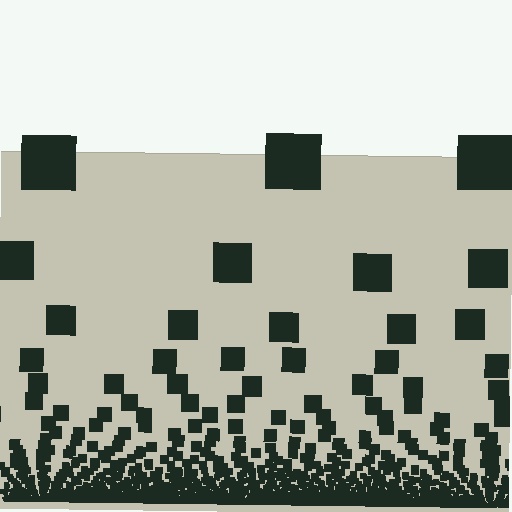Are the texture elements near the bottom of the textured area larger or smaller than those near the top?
Smaller. The gradient is inverted — elements near the bottom are smaller and denser.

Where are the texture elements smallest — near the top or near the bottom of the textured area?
Near the bottom.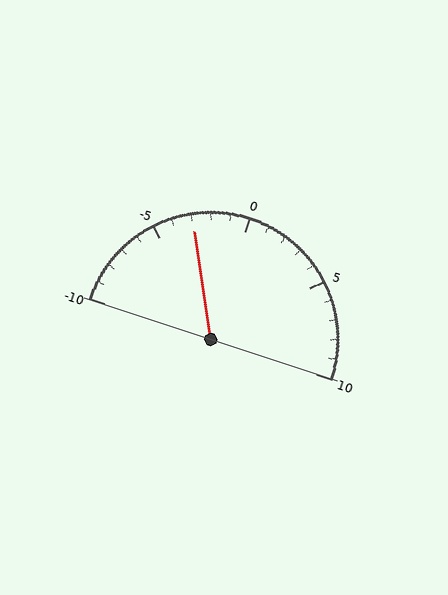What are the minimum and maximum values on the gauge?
The gauge ranges from -10 to 10.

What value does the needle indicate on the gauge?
The needle indicates approximately -3.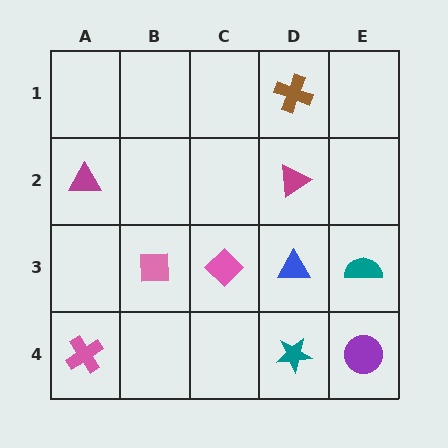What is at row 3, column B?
A pink square.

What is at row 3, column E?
A teal semicircle.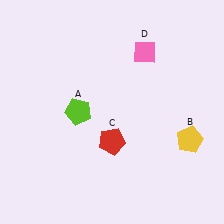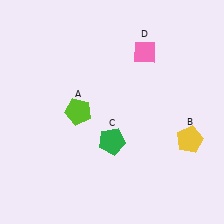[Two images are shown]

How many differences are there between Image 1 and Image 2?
There is 1 difference between the two images.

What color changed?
The pentagon (C) changed from red in Image 1 to green in Image 2.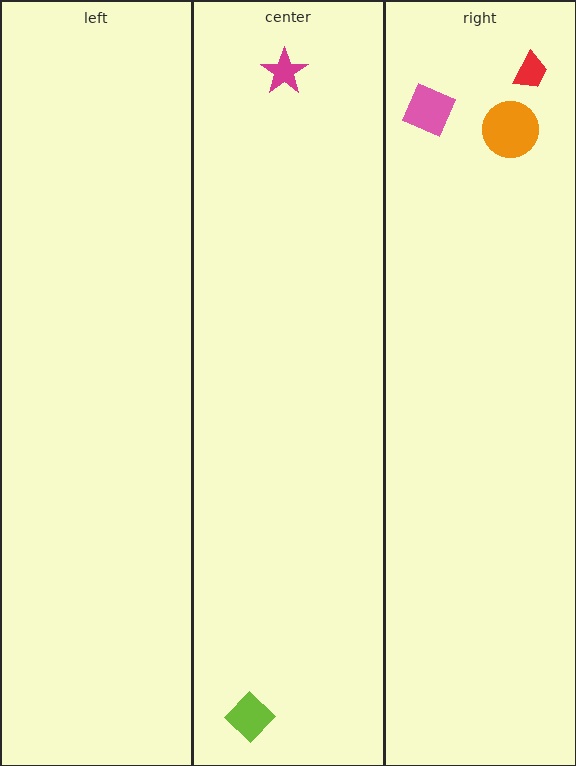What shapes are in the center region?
The magenta star, the lime diamond.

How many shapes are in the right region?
3.